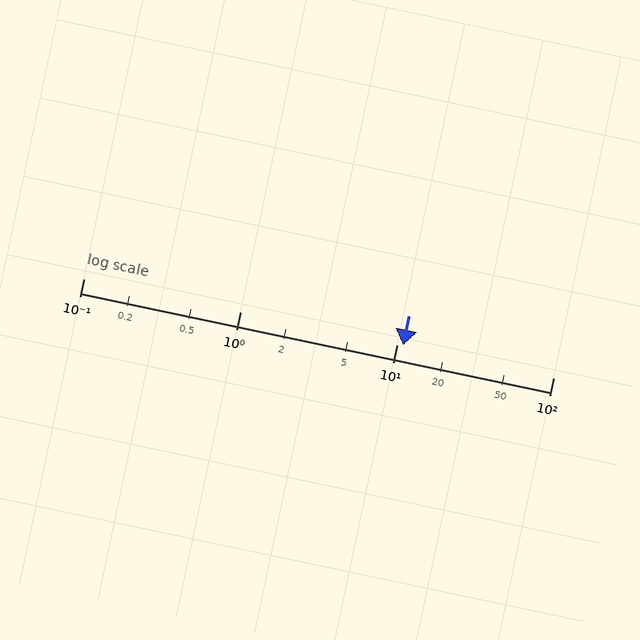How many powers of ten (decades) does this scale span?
The scale spans 3 decades, from 0.1 to 100.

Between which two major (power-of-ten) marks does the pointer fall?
The pointer is between 10 and 100.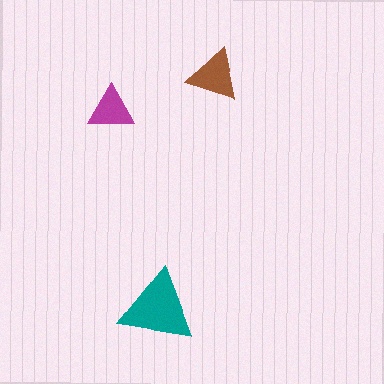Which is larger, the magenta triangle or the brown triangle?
The brown one.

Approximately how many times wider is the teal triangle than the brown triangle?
About 1.5 times wider.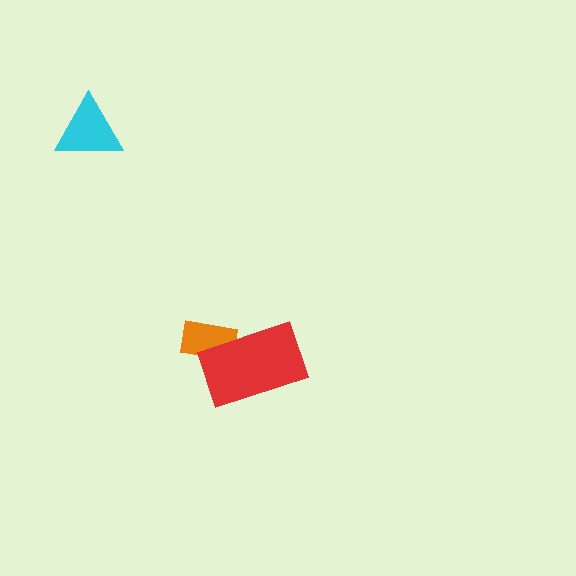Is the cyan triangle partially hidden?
No, no other shape covers it.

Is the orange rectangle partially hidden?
Yes, it is partially covered by another shape.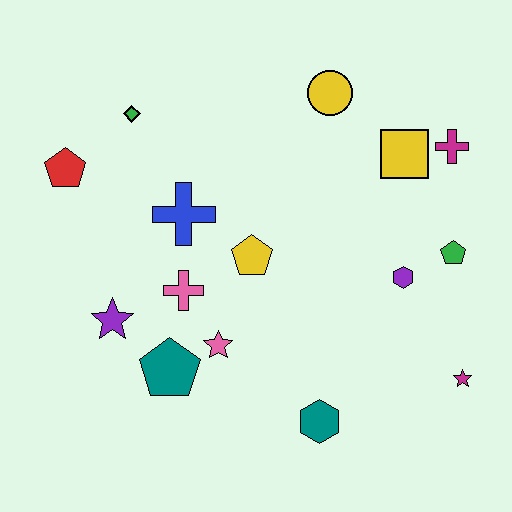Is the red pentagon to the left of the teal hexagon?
Yes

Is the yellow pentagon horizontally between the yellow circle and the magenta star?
No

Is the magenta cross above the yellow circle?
No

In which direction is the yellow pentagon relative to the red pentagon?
The yellow pentagon is to the right of the red pentagon.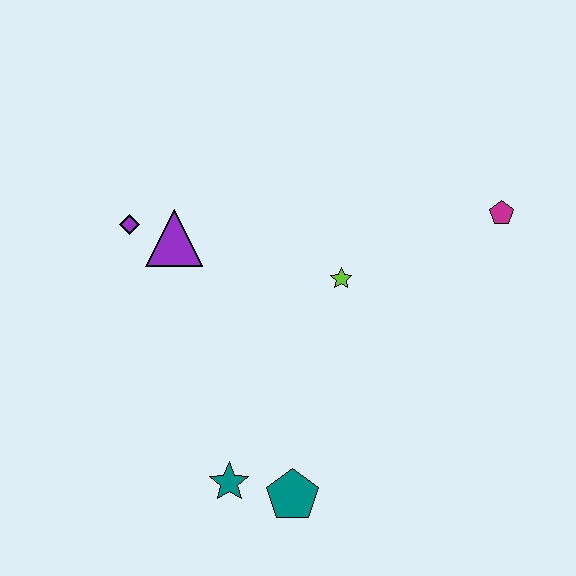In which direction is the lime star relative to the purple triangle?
The lime star is to the right of the purple triangle.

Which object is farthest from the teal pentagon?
The magenta pentagon is farthest from the teal pentagon.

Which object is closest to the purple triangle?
The purple diamond is closest to the purple triangle.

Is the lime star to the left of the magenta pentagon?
Yes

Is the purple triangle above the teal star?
Yes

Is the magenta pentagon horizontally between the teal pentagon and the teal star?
No